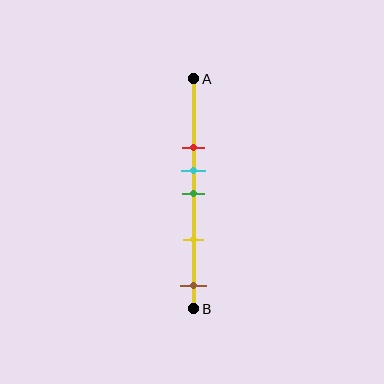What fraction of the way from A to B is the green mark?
The green mark is approximately 50% (0.5) of the way from A to B.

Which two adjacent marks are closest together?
The cyan and green marks are the closest adjacent pair.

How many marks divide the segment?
There are 5 marks dividing the segment.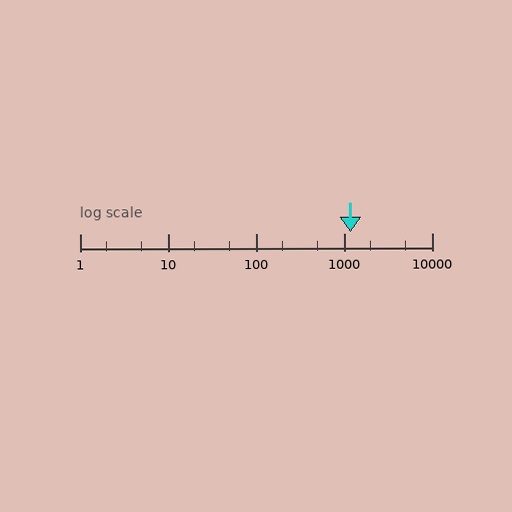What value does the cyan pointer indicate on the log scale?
The pointer indicates approximately 1200.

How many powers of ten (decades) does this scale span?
The scale spans 4 decades, from 1 to 10000.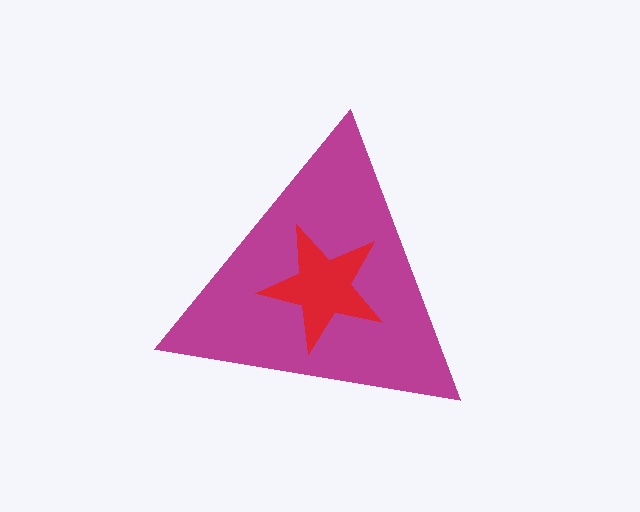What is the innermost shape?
The red star.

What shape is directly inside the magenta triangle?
The red star.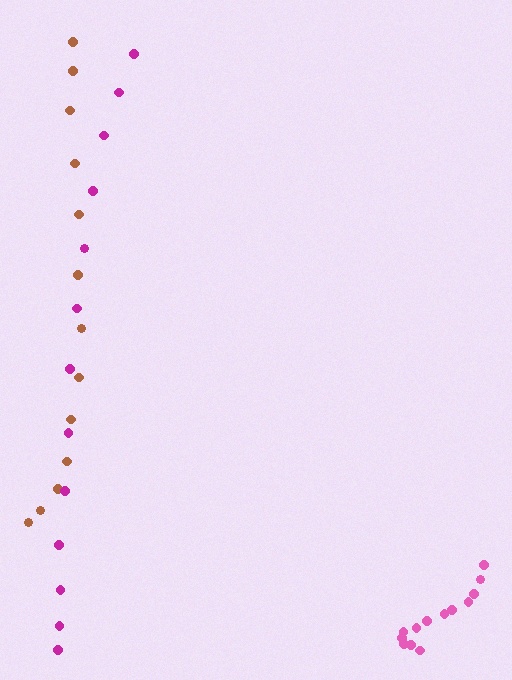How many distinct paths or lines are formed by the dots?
There are 3 distinct paths.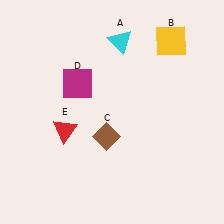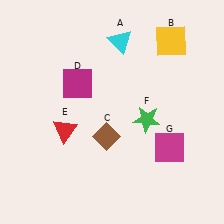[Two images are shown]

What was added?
A green star (F), a magenta square (G) were added in Image 2.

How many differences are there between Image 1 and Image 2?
There are 2 differences between the two images.